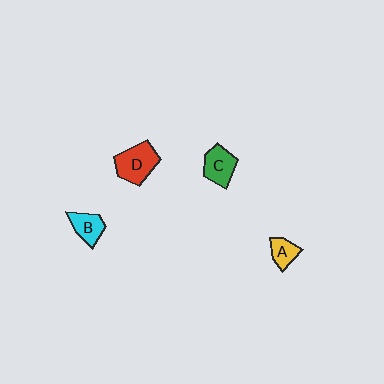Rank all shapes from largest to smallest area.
From largest to smallest: D (red), C (green), B (cyan), A (yellow).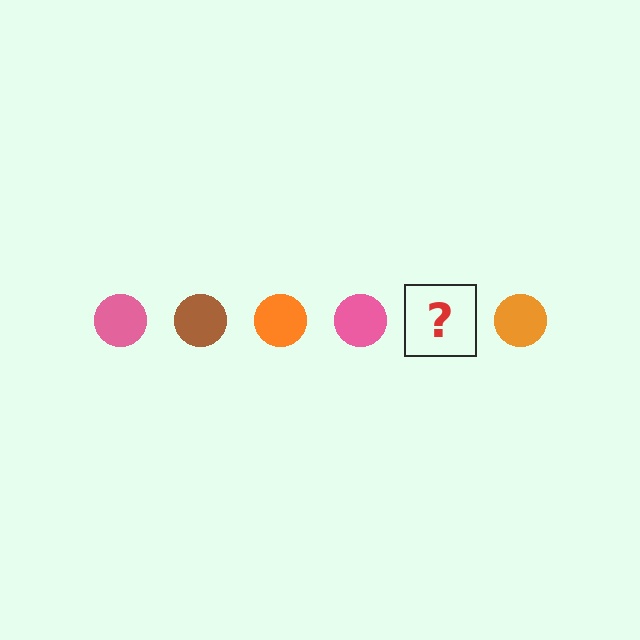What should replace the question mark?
The question mark should be replaced with a brown circle.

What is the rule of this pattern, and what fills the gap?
The rule is that the pattern cycles through pink, brown, orange circles. The gap should be filled with a brown circle.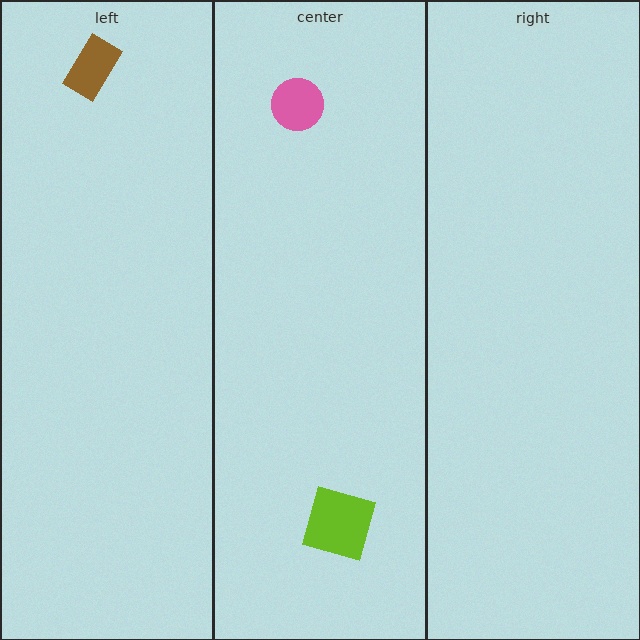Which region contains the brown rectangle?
The left region.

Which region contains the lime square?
The center region.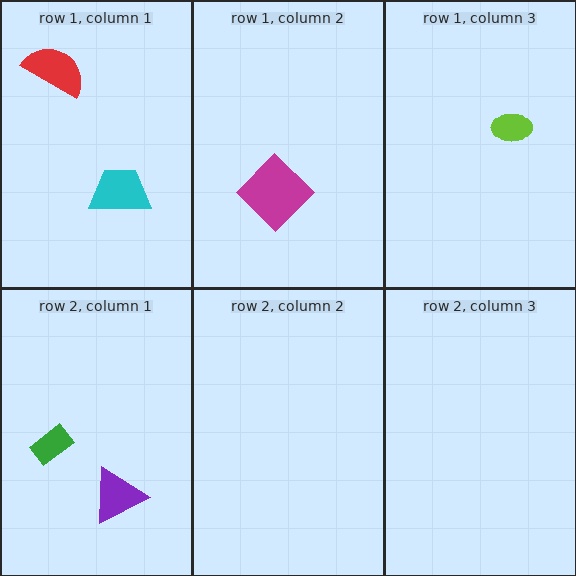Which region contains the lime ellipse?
The row 1, column 3 region.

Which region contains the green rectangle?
The row 2, column 1 region.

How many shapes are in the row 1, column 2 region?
1.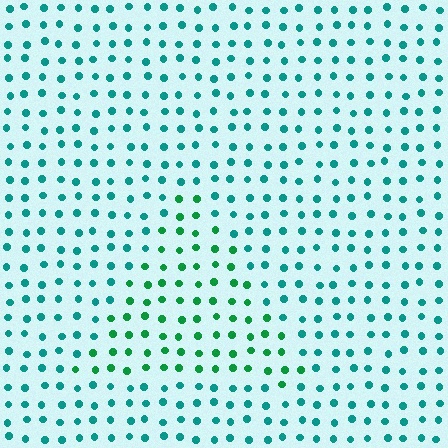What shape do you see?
I see a triangle.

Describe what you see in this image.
The image is filled with small teal elements in a uniform arrangement. A triangle-shaped region is visible where the elements are tinted to a slightly different hue, forming a subtle color boundary.